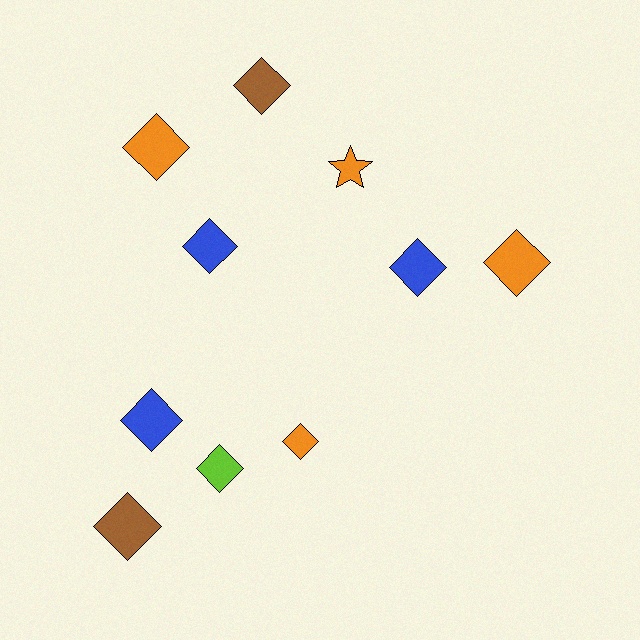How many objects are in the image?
There are 10 objects.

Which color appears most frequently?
Orange, with 4 objects.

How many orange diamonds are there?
There are 3 orange diamonds.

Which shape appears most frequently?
Diamond, with 9 objects.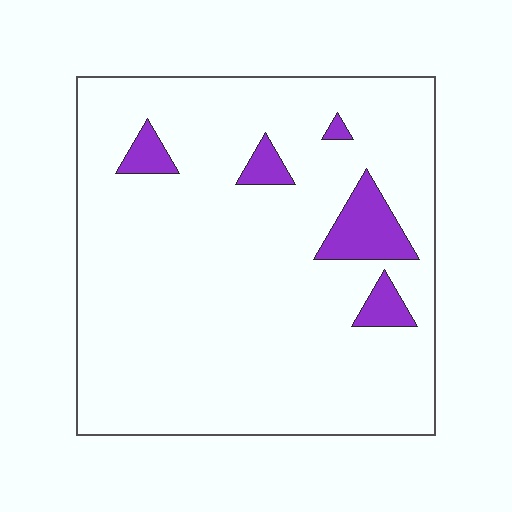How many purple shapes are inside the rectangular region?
5.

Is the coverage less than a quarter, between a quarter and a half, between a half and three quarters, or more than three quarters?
Less than a quarter.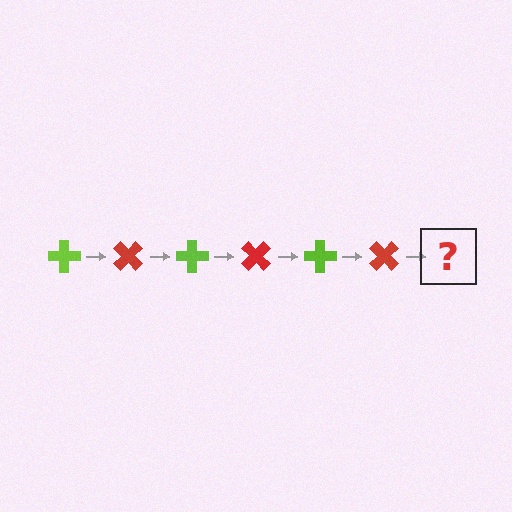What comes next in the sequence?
The next element should be a lime cross, rotated 270 degrees from the start.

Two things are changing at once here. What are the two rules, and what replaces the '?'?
The two rules are that it rotates 45 degrees each step and the color cycles through lime and red. The '?' should be a lime cross, rotated 270 degrees from the start.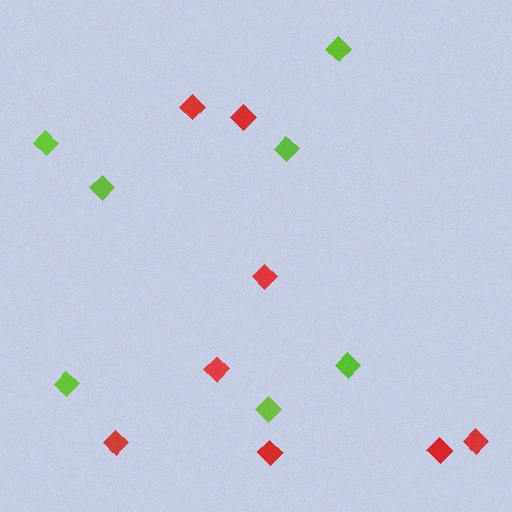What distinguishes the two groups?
There are 2 groups: one group of red diamonds (8) and one group of lime diamonds (7).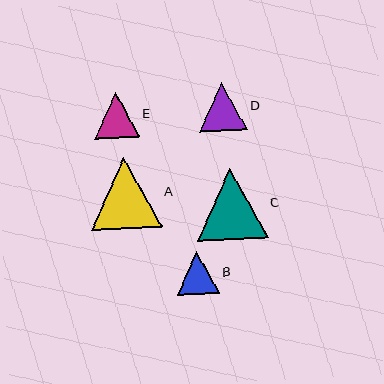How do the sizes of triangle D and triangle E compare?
Triangle D and triangle E are approximately the same size.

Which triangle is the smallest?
Triangle B is the smallest with a size of approximately 43 pixels.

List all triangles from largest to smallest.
From largest to smallest: C, A, D, E, B.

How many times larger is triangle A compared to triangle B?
Triangle A is approximately 1.7 times the size of triangle B.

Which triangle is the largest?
Triangle C is the largest with a size of approximately 71 pixels.